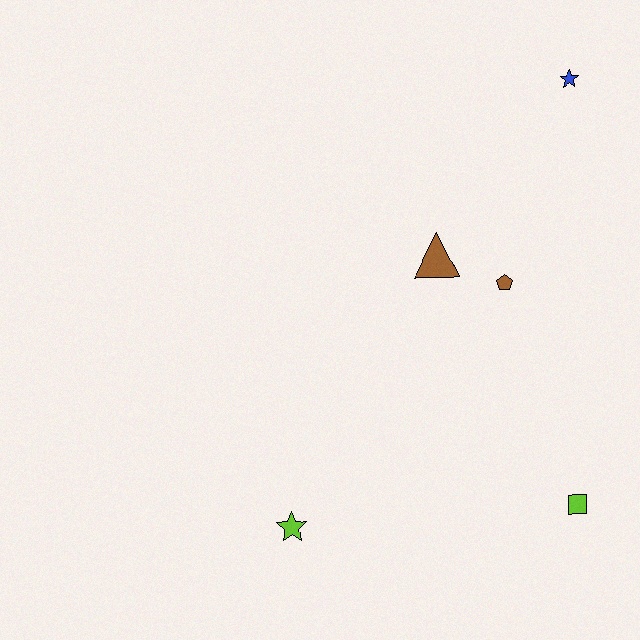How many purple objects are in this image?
There are no purple objects.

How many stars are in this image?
There are 2 stars.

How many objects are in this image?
There are 5 objects.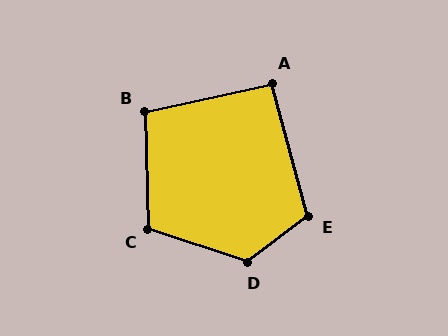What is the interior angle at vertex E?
Approximately 112 degrees (obtuse).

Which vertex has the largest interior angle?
D, at approximately 124 degrees.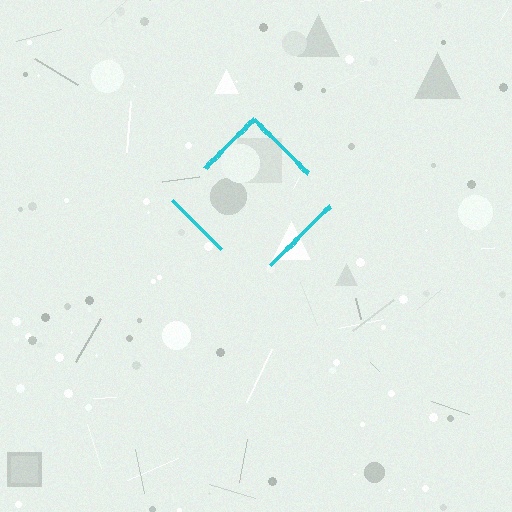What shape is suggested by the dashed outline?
The dashed outline suggests a diamond.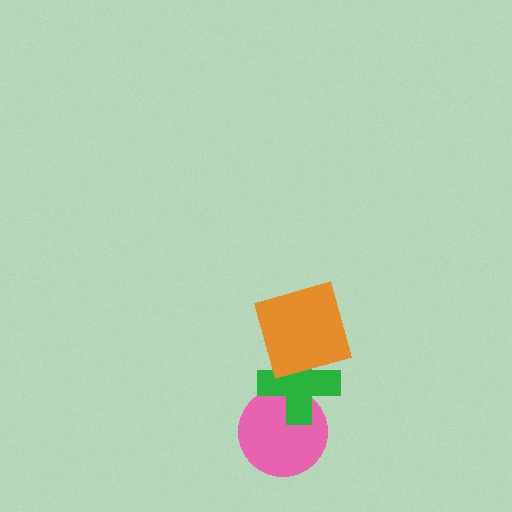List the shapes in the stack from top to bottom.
From top to bottom: the orange square, the green cross, the pink circle.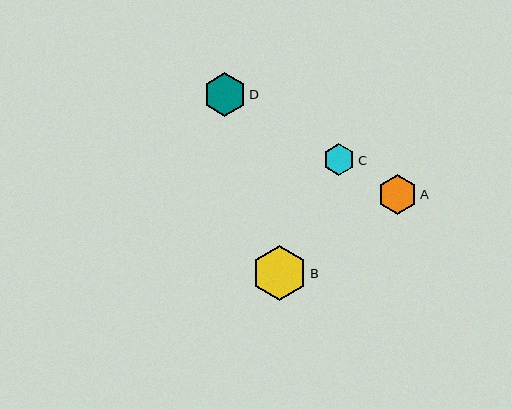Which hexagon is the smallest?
Hexagon C is the smallest with a size of approximately 32 pixels.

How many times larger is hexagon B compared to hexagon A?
Hexagon B is approximately 1.4 times the size of hexagon A.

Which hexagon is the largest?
Hexagon B is the largest with a size of approximately 55 pixels.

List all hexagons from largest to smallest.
From largest to smallest: B, D, A, C.